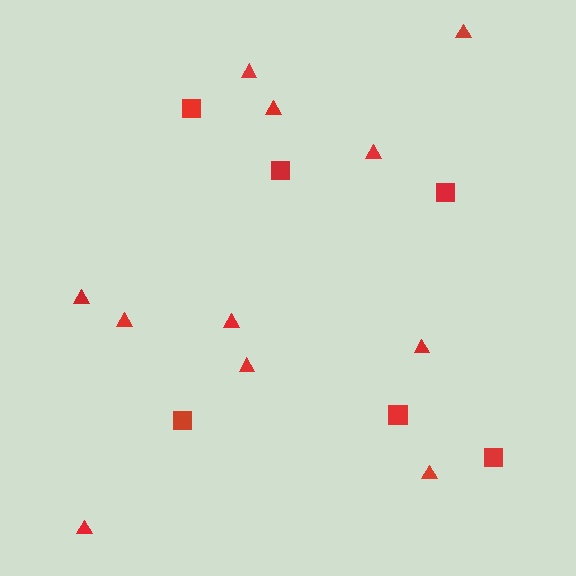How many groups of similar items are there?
There are 2 groups: one group of triangles (11) and one group of squares (6).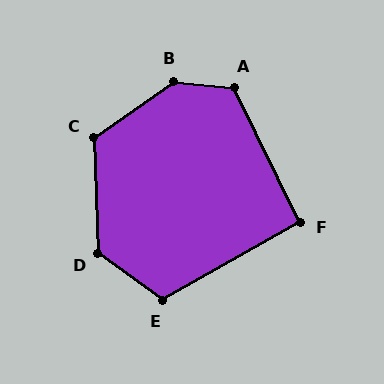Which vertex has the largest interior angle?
B, at approximately 138 degrees.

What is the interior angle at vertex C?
Approximately 123 degrees (obtuse).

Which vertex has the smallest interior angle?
F, at approximately 93 degrees.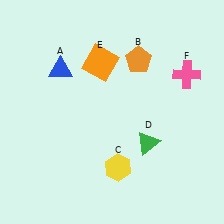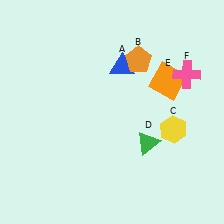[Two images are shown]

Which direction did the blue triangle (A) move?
The blue triangle (A) moved right.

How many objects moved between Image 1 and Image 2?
3 objects moved between the two images.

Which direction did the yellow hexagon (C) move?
The yellow hexagon (C) moved right.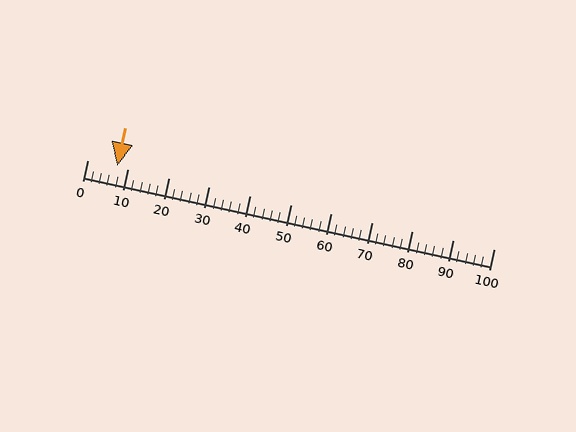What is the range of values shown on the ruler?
The ruler shows values from 0 to 100.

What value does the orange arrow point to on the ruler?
The orange arrow points to approximately 7.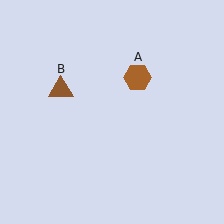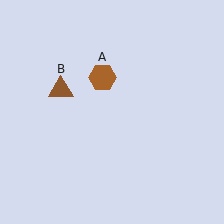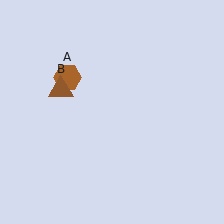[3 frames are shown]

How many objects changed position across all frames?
1 object changed position: brown hexagon (object A).